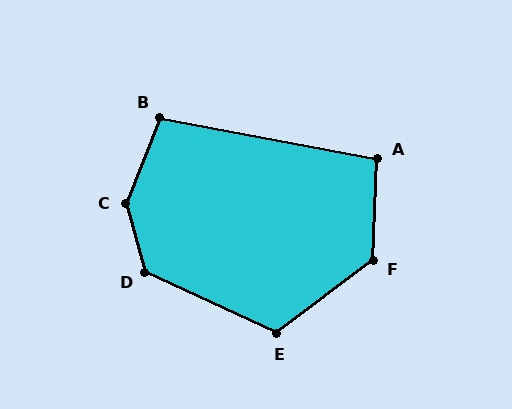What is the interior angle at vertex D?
Approximately 130 degrees (obtuse).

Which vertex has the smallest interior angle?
A, at approximately 98 degrees.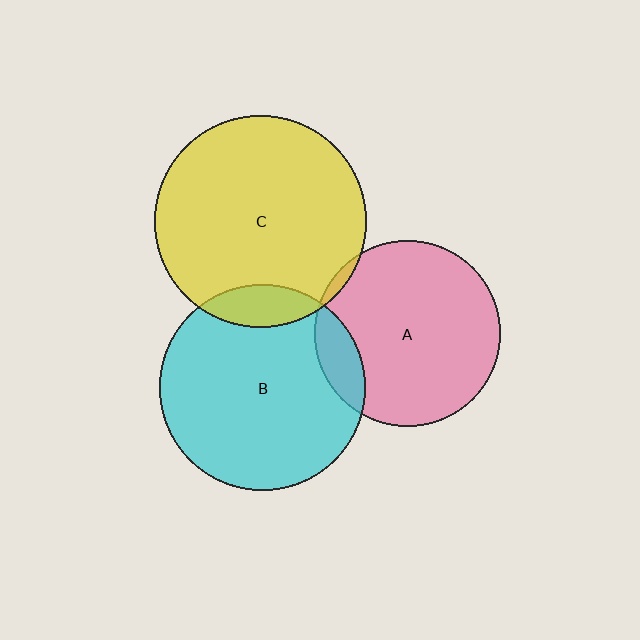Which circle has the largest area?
Circle C (yellow).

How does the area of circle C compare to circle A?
Approximately 1.3 times.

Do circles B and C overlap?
Yes.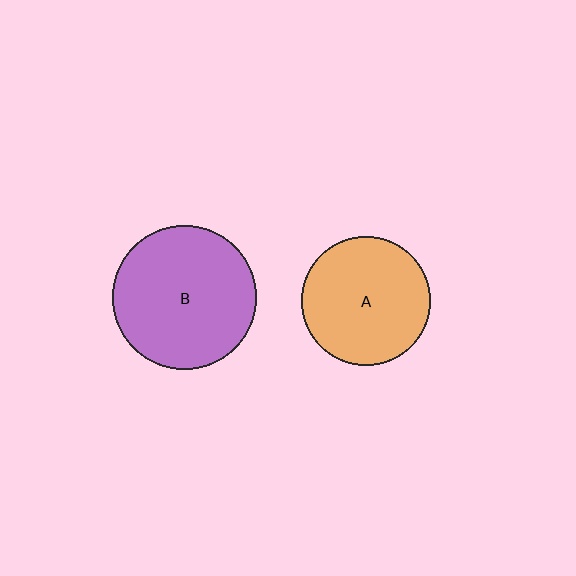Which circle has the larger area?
Circle B (purple).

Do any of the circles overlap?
No, none of the circles overlap.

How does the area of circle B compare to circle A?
Approximately 1.2 times.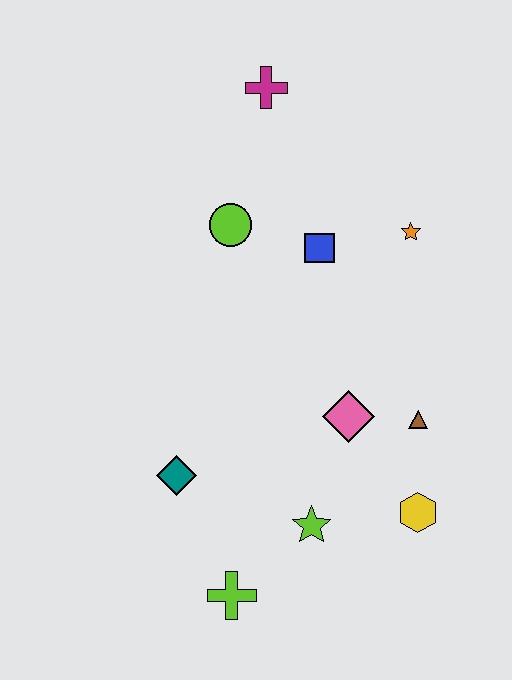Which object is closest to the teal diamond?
The lime cross is closest to the teal diamond.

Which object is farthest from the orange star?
The lime cross is farthest from the orange star.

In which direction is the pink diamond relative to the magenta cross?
The pink diamond is below the magenta cross.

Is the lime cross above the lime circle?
No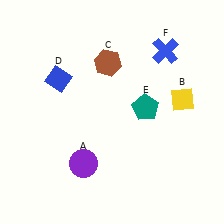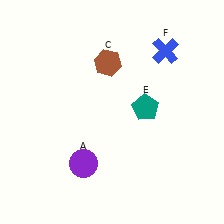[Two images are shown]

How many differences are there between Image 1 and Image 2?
There are 2 differences between the two images.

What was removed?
The blue diamond (D), the yellow diamond (B) were removed in Image 2.